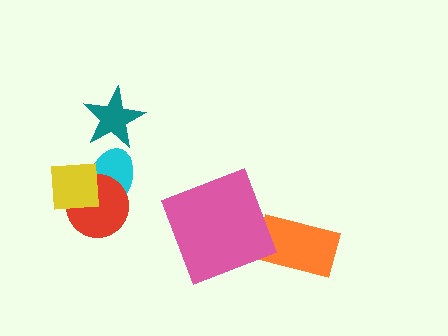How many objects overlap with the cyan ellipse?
2 objects overlap with the cyan ellipse.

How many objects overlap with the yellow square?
2 objects overlap with the yellow square.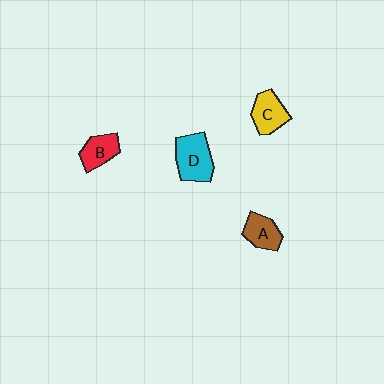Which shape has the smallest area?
Shape B (red).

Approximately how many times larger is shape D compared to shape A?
Approximately 1.5 times.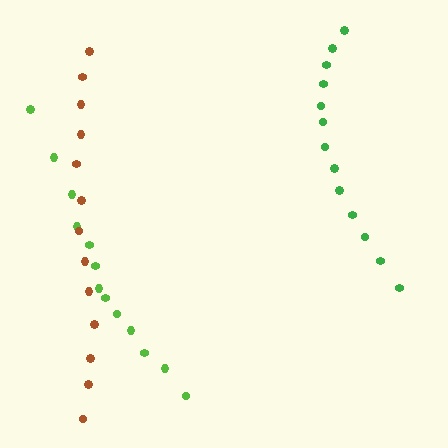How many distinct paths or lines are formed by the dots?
There are 3 distinct paths.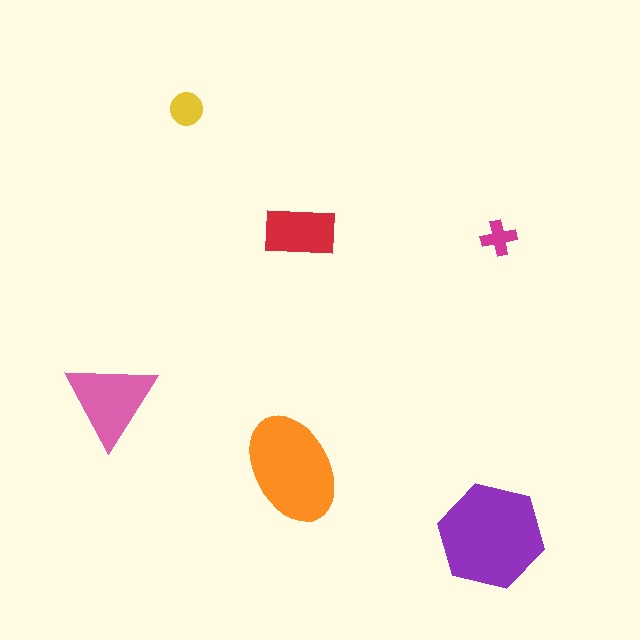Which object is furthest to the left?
The pink triangle is leftmost.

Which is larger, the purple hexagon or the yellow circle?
The purple hexagon.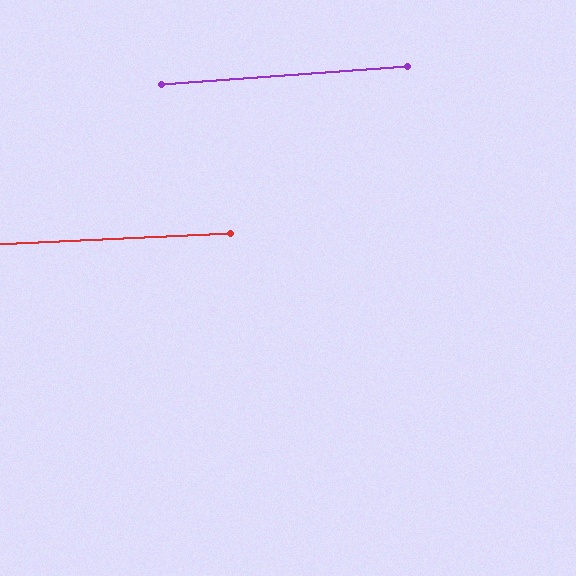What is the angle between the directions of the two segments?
Approximately 1 degree.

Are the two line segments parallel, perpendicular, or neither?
Parallel — their directions differ by only 1.3°.